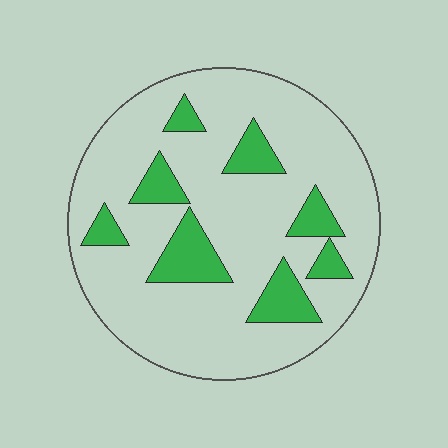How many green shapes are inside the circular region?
8.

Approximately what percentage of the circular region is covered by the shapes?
Approximately 20%.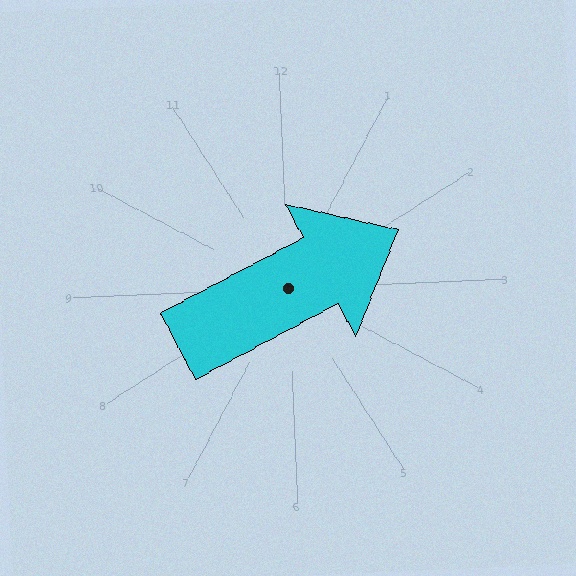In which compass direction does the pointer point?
Northeast.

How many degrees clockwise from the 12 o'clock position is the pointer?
Approximately 65 degrees.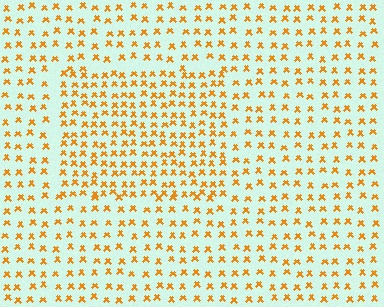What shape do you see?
I see a rectangle.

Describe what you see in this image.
The image contains small orange elements arranged at two different densities. A rectangle-shaped region is visible where the elements are more densely packed than the surrounding area.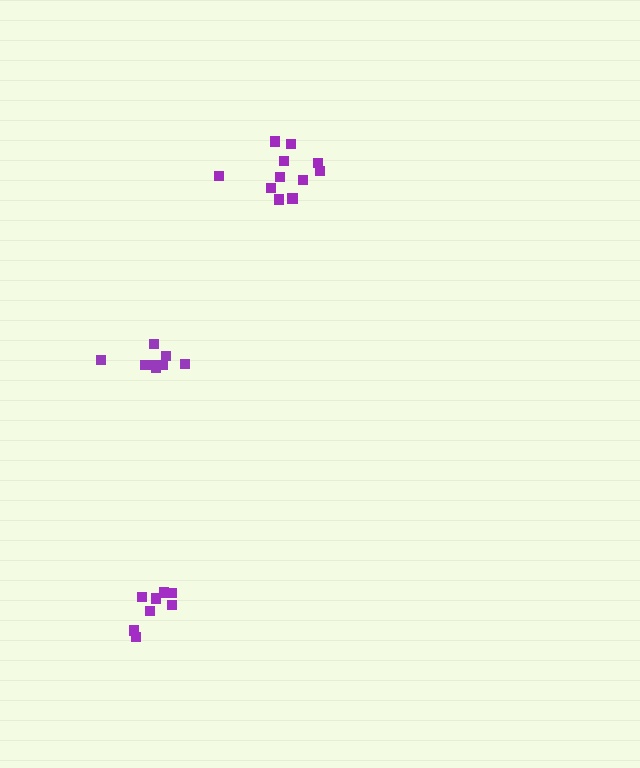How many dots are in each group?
Group 1: 8 dots, Group 2: 8 dots, Group 3: 11 dots (27 total).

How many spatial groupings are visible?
There are 3 spatial groupings.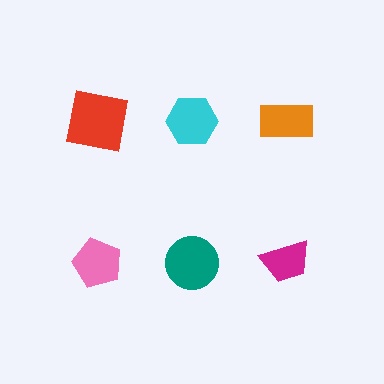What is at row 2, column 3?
A magenta trapezoid.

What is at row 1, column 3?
An orange rectangle.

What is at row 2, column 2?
A teal circle.